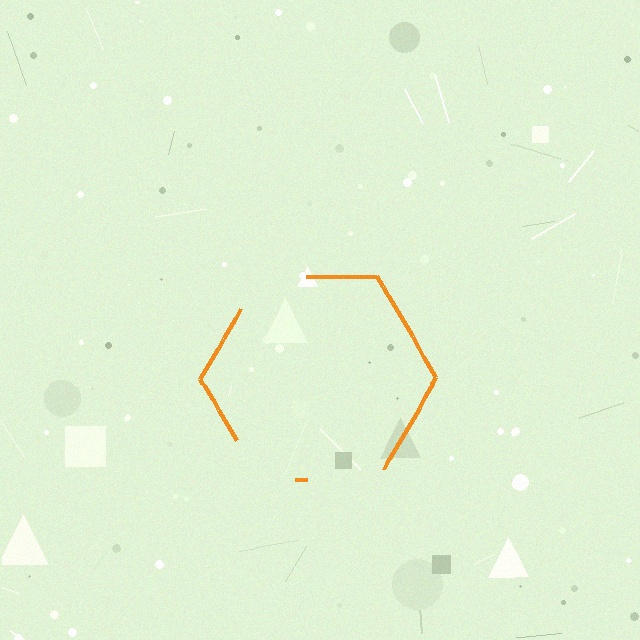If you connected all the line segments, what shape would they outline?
They would outline a hexagon.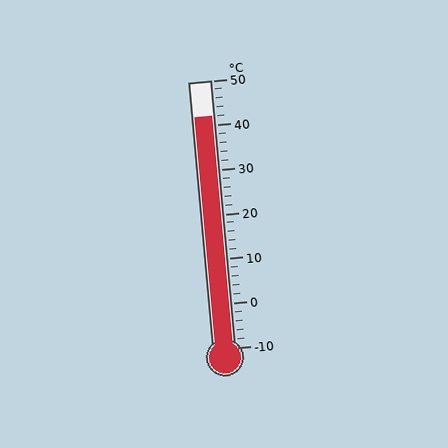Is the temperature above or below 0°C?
The temperature is above 0°C.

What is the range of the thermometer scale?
The thermometer scale ranges from -10°C to 50°C.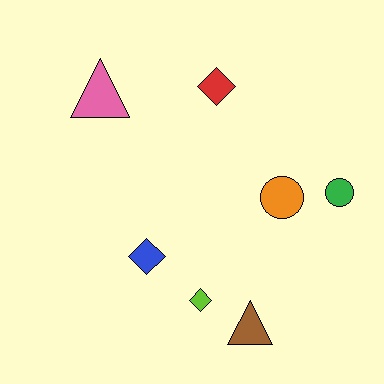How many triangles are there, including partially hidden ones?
There are 2 triangles.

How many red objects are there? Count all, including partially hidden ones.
There is 1 red object.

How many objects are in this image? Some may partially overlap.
There are 7 objects.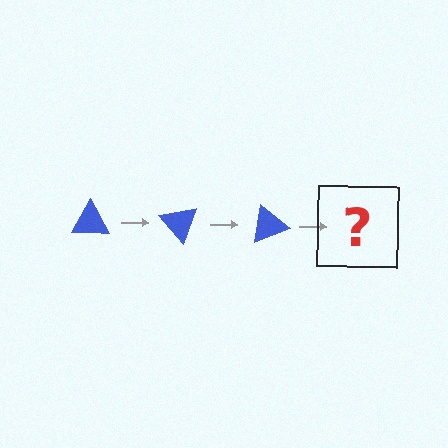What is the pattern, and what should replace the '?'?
The pattern is that the triangle rotates 50 degrees each step. The '?' should be a blue triangle rotated 150 degrees.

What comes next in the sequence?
The next element should be a blue triangle rotated 150 degrees.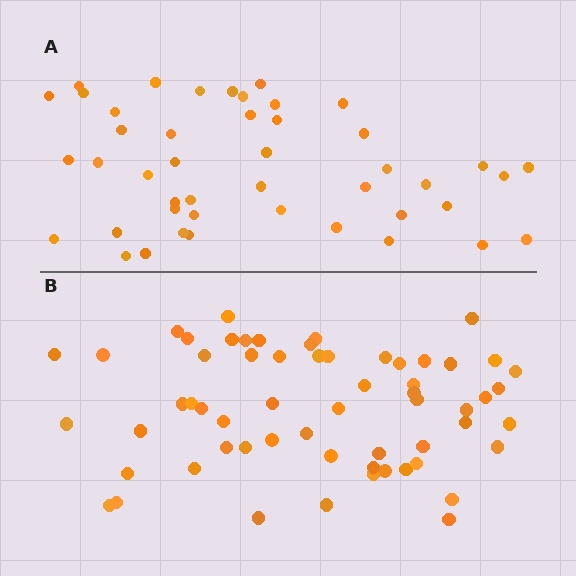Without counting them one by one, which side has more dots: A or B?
Region B (the bottom region) has more dots.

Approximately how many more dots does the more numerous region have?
Region B has approximately 15 more dots than region A.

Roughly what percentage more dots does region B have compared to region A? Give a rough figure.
About 35% more.